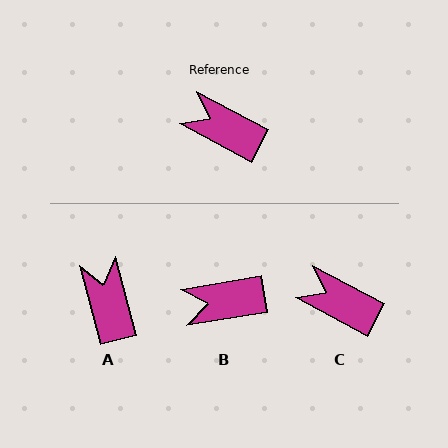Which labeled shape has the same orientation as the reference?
C.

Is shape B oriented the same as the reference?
No, it is off by about 38 degrees.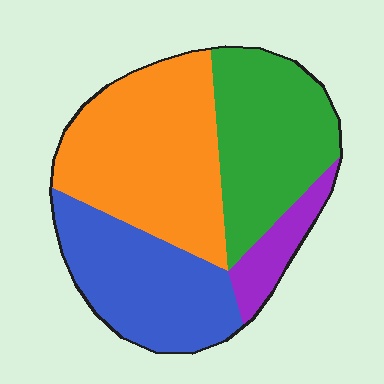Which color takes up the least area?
Purple, at roughly 10%.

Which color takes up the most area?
Orange, at roughly 35%.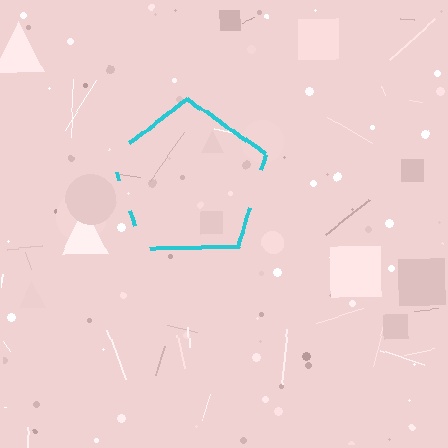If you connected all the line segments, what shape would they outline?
They would outline a pentagon.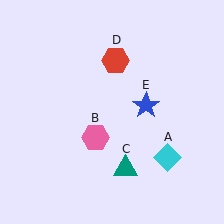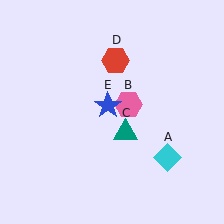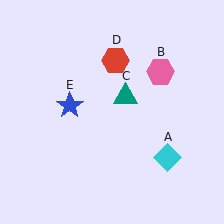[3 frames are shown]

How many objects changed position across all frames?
3 objects changed position: pink hexagon (object B), teal triangle (object C), blue star (object E).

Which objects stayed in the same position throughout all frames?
Cyan diamond (object A) and red hexagon (object D) remained stationary.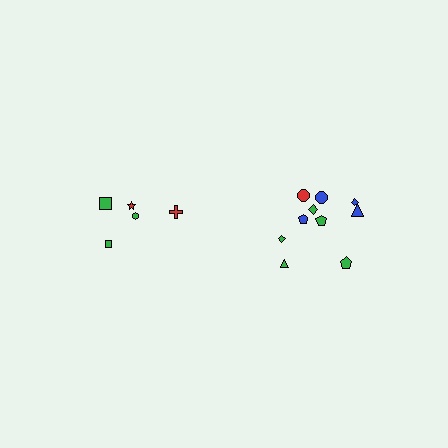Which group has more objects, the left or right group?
The right group.